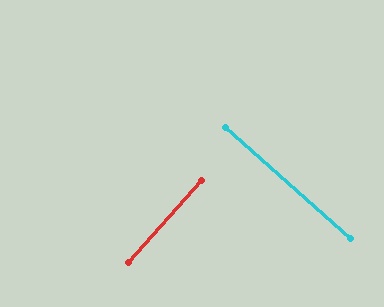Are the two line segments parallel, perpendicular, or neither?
Perpendicular — they meet at approximately 90°.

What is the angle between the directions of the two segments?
Approximately 90 degrees.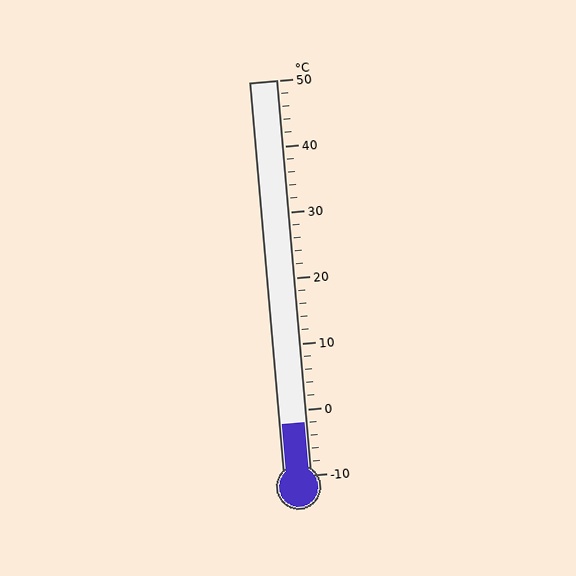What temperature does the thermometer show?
The thermometer shows approximately -2°C.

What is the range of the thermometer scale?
The thermometer scale ranges from -10°C to 50°C.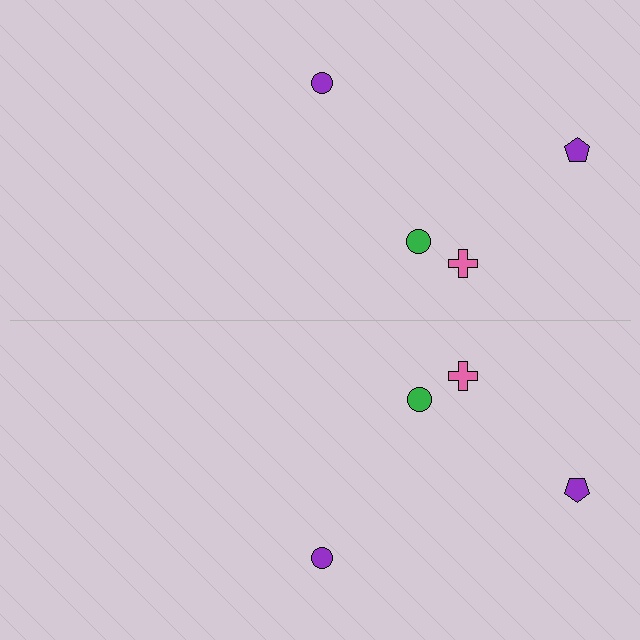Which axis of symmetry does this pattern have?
The pattern has a horizontal axis of symmetry running through the center of the image.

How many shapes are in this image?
There are 8 shapes in this image.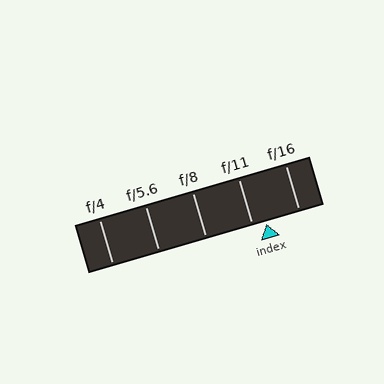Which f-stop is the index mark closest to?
The index mark is closest to f/11.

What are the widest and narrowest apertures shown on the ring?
The widest aperture shown is f/4 and the narrowest is f/16.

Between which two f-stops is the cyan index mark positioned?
The index mark is between f/11 and f/16.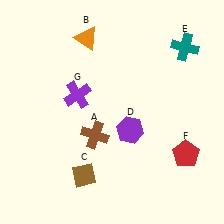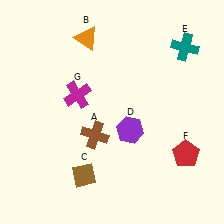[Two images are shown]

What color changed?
The cross (G) changed from purple in Image 1 to magenta in Image 2.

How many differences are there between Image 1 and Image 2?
There is 1 difference between the two images.